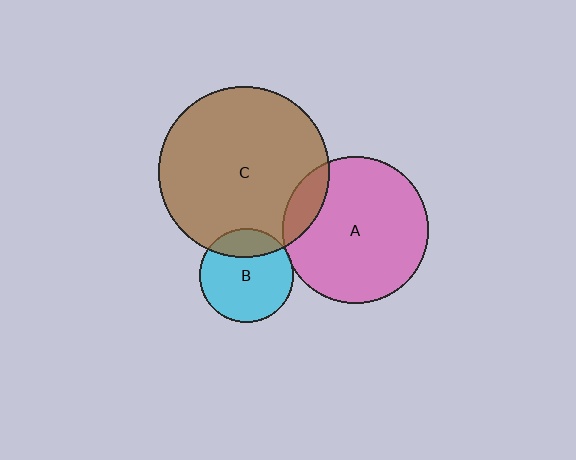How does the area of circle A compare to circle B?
Approximately 2.4 times.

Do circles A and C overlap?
Yes.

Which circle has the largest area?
Circle C (brown).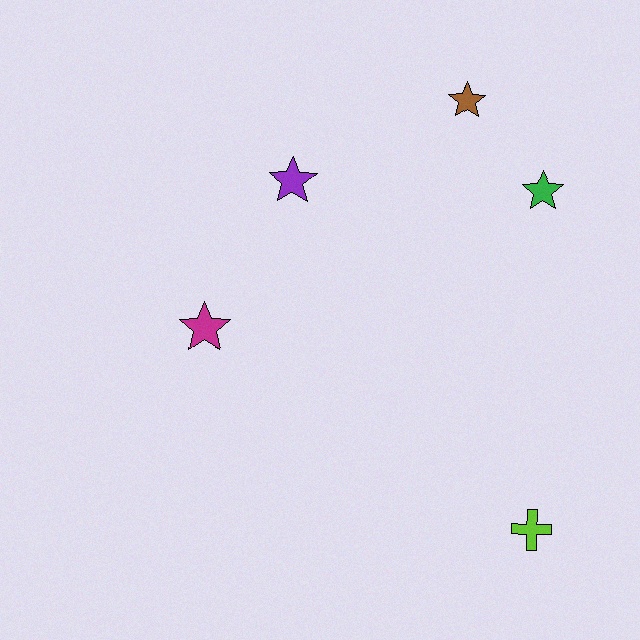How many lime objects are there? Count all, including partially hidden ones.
There is 1 lime object.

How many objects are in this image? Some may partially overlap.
There are 5 objects.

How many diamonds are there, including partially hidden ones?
There are no diamonds.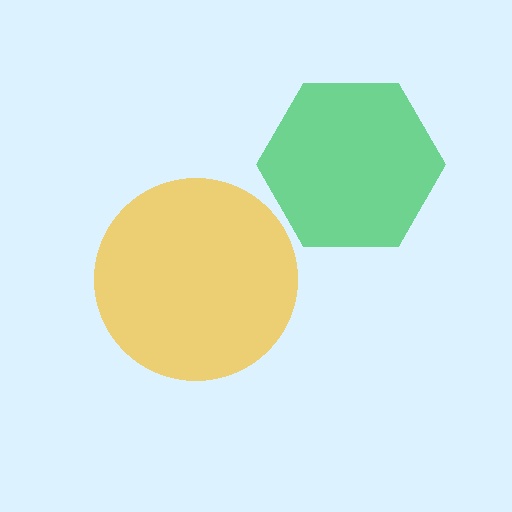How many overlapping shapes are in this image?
There are 2 overlapping shapes in the image.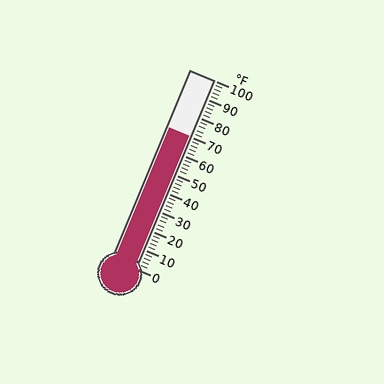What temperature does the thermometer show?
The thermometer shows approximately 70°F.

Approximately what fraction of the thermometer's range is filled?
The thermometer is filled to approximately 70% of its range.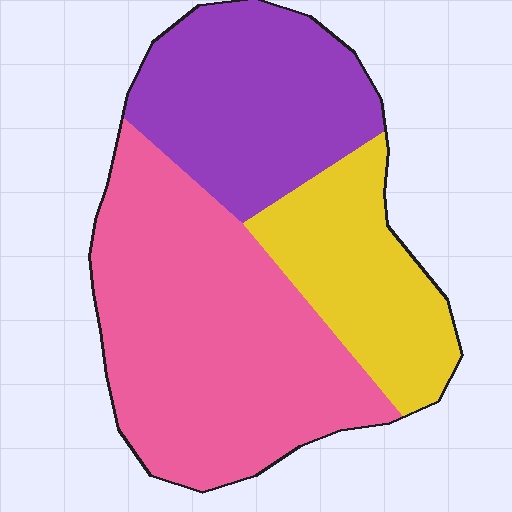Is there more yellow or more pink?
Pink.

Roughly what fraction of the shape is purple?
Purple covers around 30% of the shape.